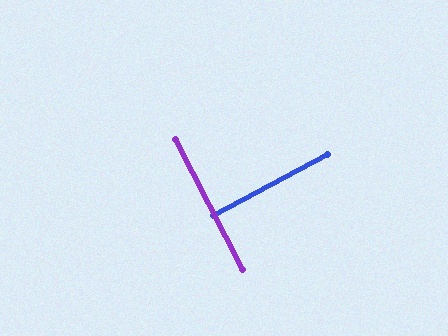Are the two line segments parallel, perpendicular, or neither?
Perpendicular — they meet at approximately 89°.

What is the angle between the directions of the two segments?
Approximately 89 degrees.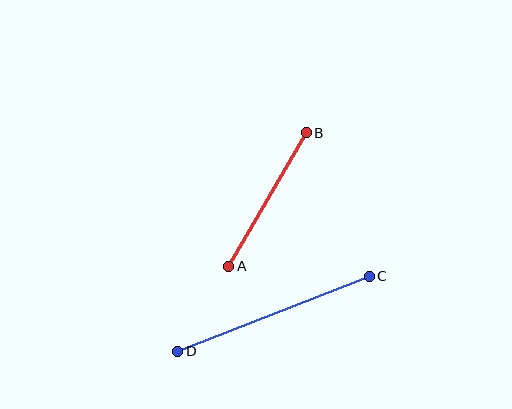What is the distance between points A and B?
The distance is approximately 155 pixels.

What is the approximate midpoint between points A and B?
The midpoint is at approximately (267, 199) pixels.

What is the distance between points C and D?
The distance is approximately 206 pixels.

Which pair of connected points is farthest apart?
Points C and D are farthest apart.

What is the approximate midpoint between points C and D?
The midpoint is at approximately (274, 314) pixels.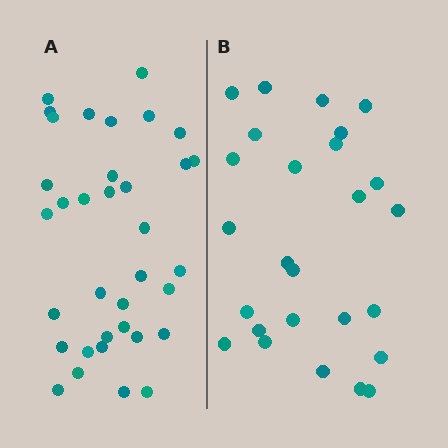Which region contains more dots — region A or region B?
Region A (the left region) has more dots.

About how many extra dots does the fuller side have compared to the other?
Region A has roughly 8 or so more dots than region B.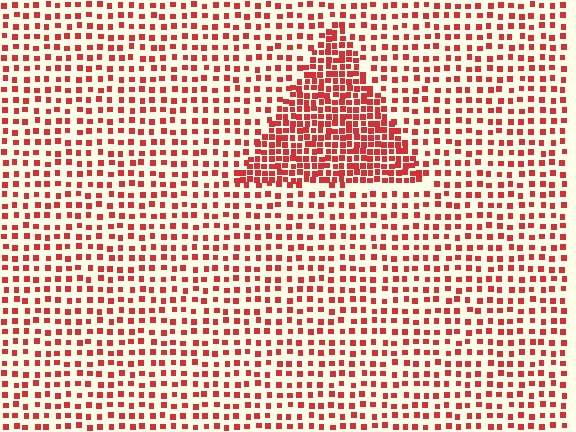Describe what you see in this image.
The image contains small red elements arranged at two different densities. A triangle-shaped region is visible where the elements are more densely packed than the surrounding area.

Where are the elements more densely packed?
The elements are more densely packed inside the triangle boundary.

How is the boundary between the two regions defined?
The boundary is defined by a change in element density (approximately 2.2x ratio). All elements are the same color, size, and shape.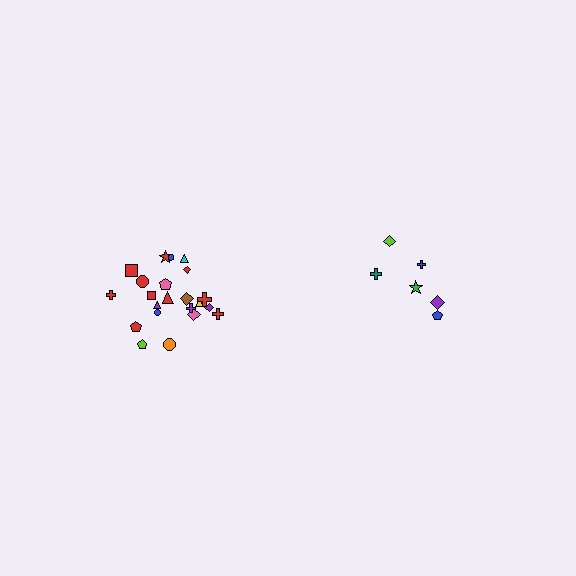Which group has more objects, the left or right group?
The left group.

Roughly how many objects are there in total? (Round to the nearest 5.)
Roughly 30 objects in total.